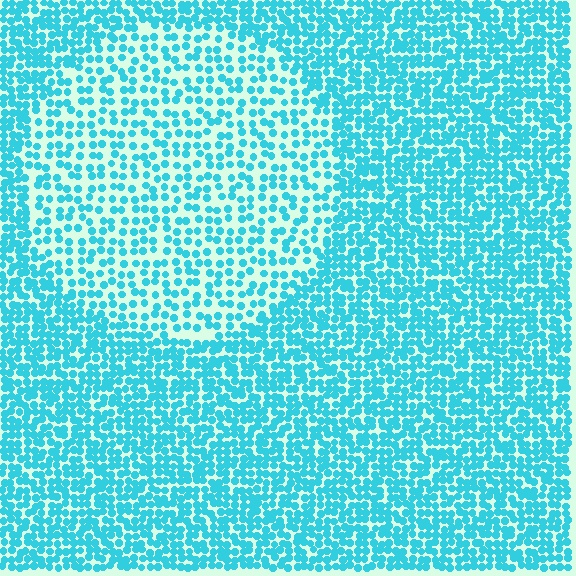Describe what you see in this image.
The image contains small cyan elements arranged at two different densities. A circle-shaped region is visible where the elements are less densely packed than the surrounding area.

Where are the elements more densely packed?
The elements are more densely packed outside the circle boundary.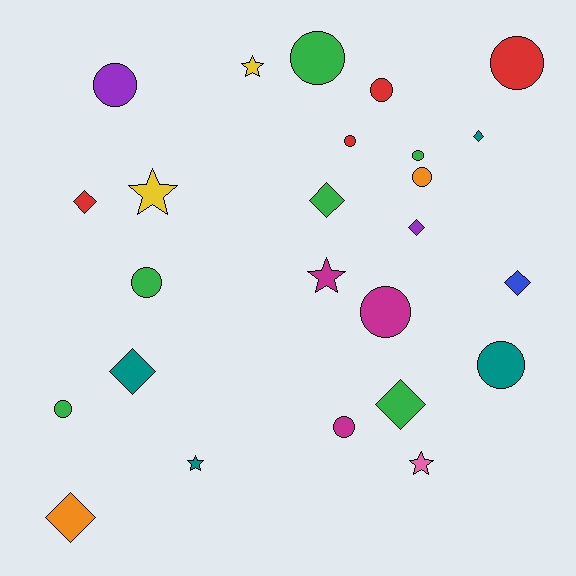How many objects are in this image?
There are 25 objects.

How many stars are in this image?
There are 5 stars.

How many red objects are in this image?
There are 4 red objects.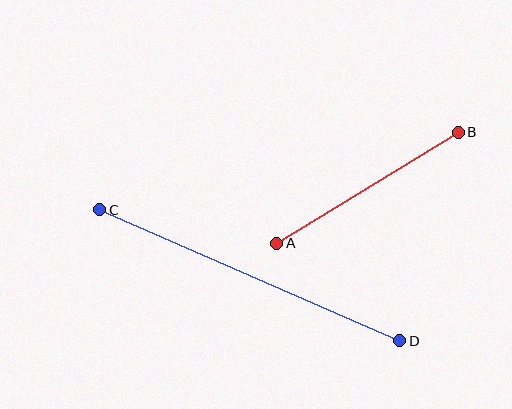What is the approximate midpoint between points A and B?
The midpoint is at approximately (368, 188) pixels.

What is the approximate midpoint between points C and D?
The midpoint is at approximately (250, 275) pixels.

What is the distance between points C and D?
The distance is approximately 327 pixels.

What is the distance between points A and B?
The distance is approximately 213 pixels.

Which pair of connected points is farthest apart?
Points C and D are farthest apart.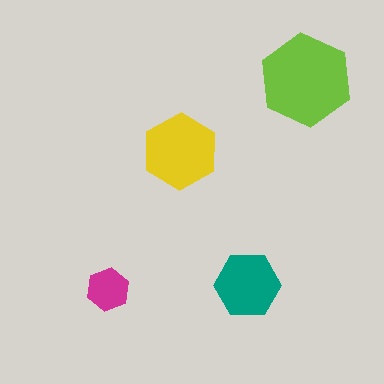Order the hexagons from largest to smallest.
the lime one, the yellow one, the teal one, the magenta one.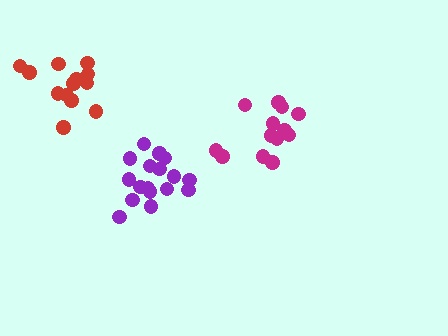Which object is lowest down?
The purple cluster is bottommost.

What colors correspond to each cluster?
The clusters are colored: red, purple, magenta.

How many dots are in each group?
Group 1: 13 dots, Group 2: 17 dots, Group 3: 13 dots (43 total).